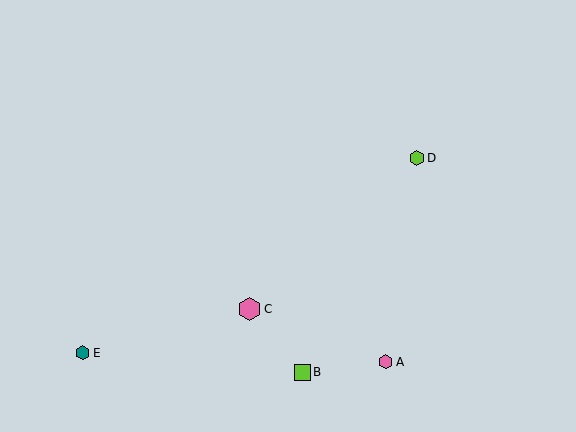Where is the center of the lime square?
The center of the lime square is at (302, 372).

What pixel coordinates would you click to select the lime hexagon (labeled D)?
Click at (417, 158) to select the lime hexagon D.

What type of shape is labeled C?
Shape C is a pink hexagon.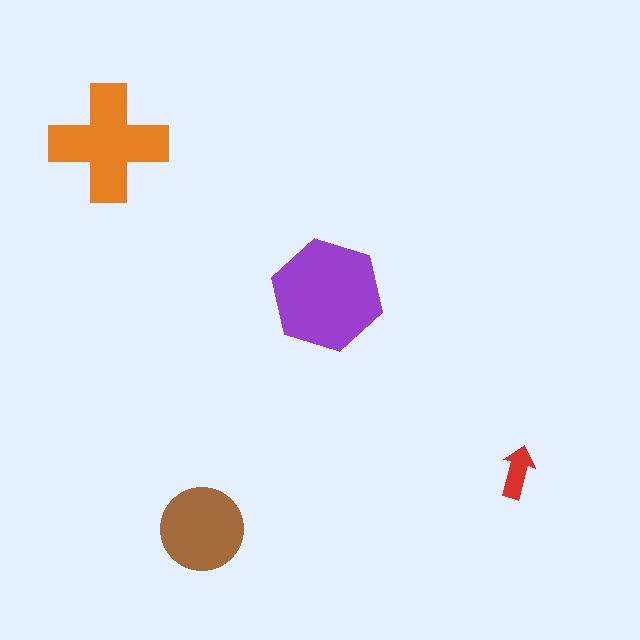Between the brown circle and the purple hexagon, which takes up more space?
The purple hexagon.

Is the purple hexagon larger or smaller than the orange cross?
Larger.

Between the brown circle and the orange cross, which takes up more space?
The orange cross.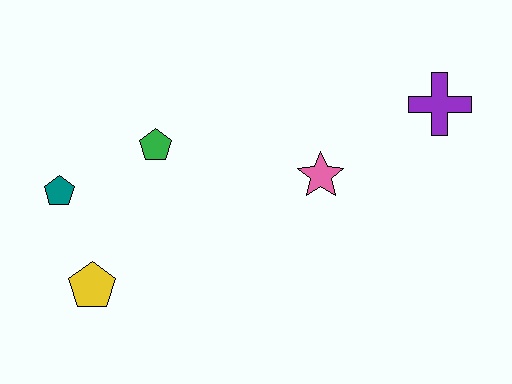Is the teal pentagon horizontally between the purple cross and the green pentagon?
No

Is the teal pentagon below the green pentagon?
Yes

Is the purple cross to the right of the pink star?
Yes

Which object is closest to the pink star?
The purple cross is closest to the pink star.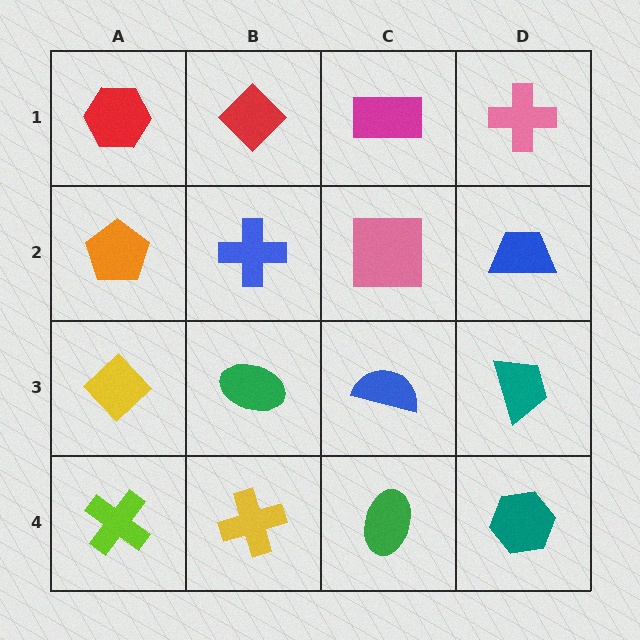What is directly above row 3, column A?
An orange pentagon.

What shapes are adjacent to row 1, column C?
A pink square (row 2, column C), a red diamond (row 1, column B), a pink cross (row 1, column D).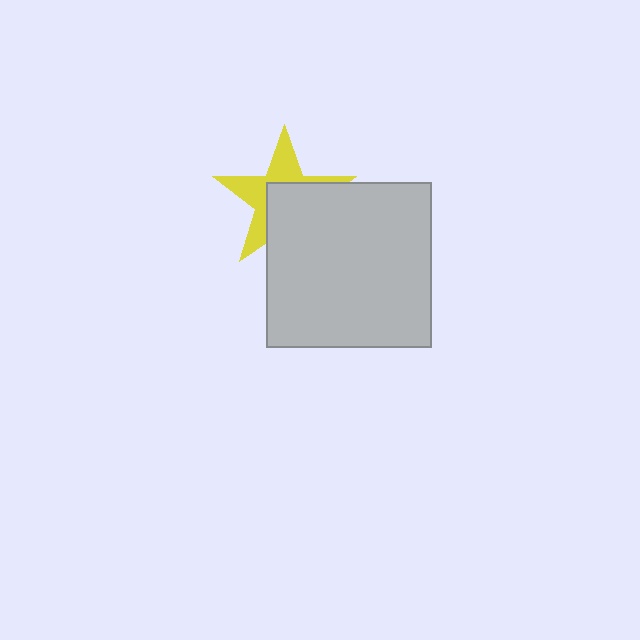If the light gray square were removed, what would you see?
You would see the complete yellow star.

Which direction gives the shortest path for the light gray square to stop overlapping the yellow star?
Moving toward the lower-right gives the shortest separation.